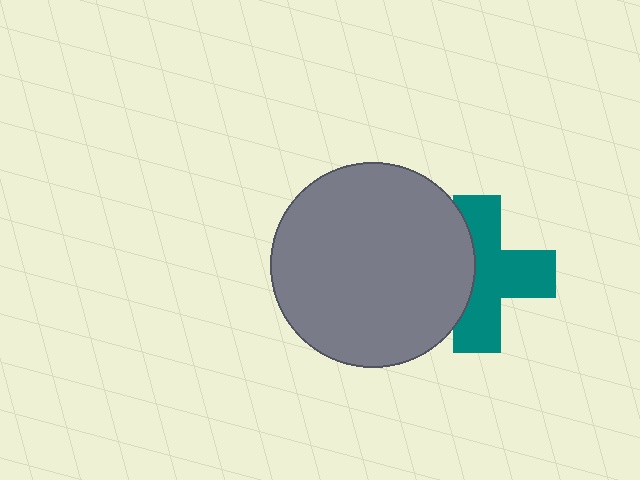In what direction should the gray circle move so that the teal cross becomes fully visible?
The gray circle should move left. That is the shortest direction to clear the overlap and leave the teal cross fully visible.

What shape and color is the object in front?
The object in front is a gray circle.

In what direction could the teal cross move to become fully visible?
The teal cross could move right. That would shift it out from behind the gray circle entirely.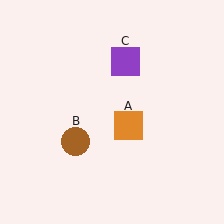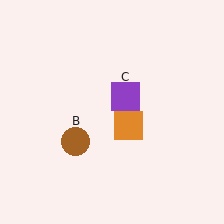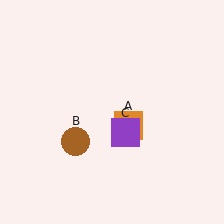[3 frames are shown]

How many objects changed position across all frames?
1 object changed position: purple square (object C).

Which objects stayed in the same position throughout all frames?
Orange square (object A) and brown circle (object B) remained stationary.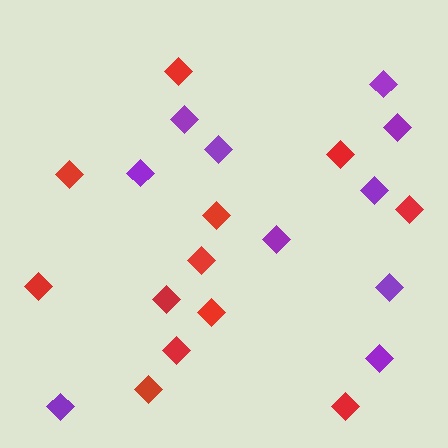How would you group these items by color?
There are 2 groups: one group of red diamonds (12) and one group of purple diamonds (10).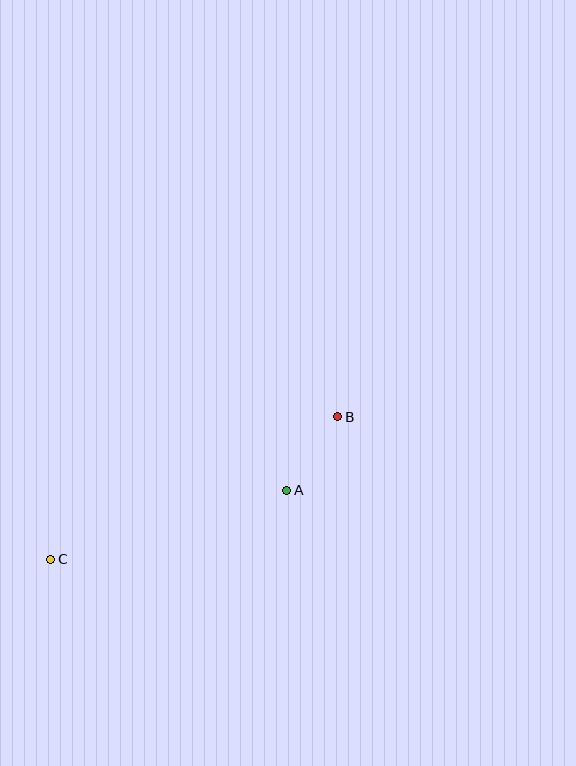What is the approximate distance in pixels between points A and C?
The distance between A and C is approximately 246 pixels.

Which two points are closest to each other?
Points A and B are closest to each other.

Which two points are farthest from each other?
Points B and C are farthest from each other.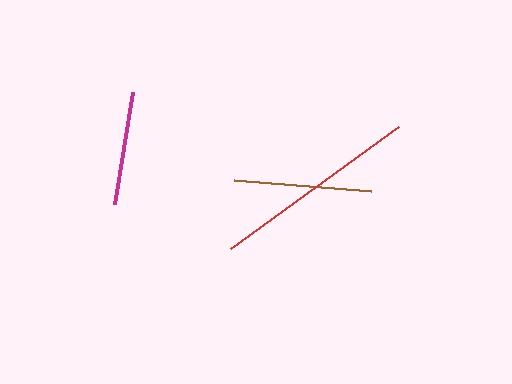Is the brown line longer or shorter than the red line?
The red line is longer than the brown line.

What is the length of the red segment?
The red segment is approximately 207 pixels long.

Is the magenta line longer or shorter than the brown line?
The brown line is longer than the magenta line.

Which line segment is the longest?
The red line is the longest at approximately 207 pixels.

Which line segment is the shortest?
The magenta line is the shortest at approximately 113 pixels.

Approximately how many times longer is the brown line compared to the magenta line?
The brown line is approximately 1.2 times the length of the magenta line.